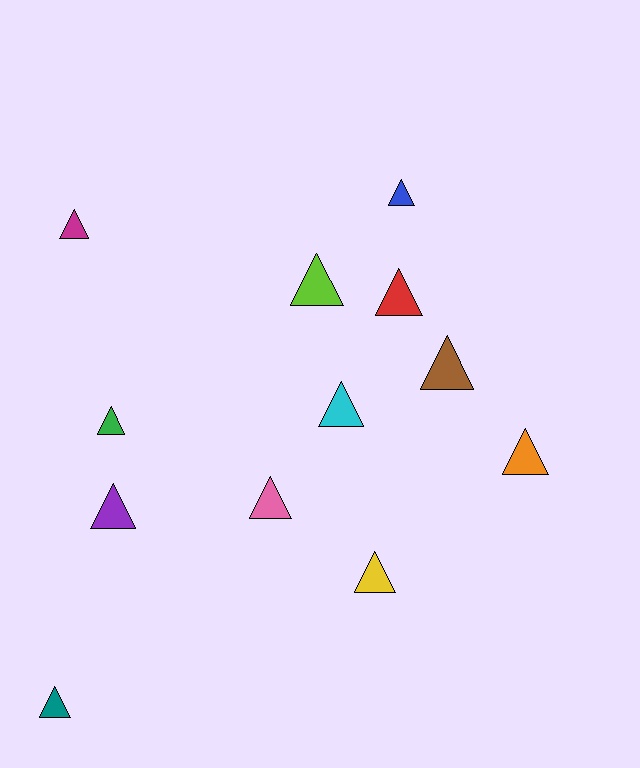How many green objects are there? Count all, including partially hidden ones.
There is 1 green object.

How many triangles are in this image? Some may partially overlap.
There are 12 triangles.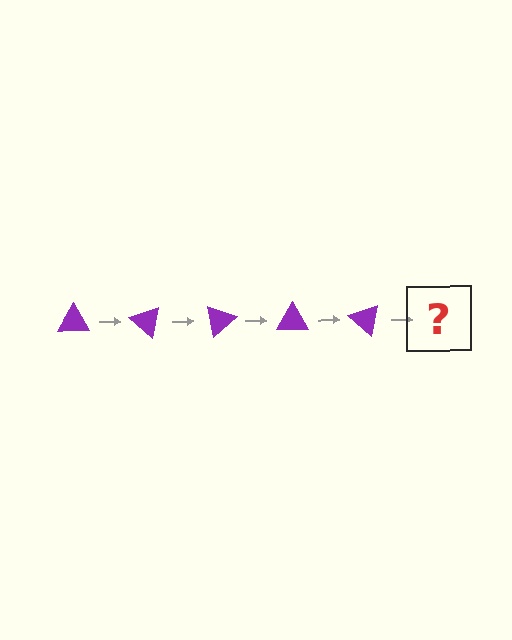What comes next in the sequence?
The next element should be a purple triangle rotated 200 degrees.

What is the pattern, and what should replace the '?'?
The pattern is that the triangle rotates 40 degrees each step. The '?' should be a purple triangle rotated 200 degrees.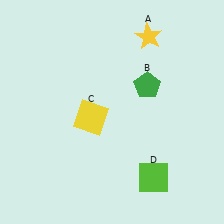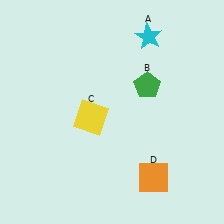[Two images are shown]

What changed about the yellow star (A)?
In Image 1, A is yellow. In Image 2, it changed to cyan.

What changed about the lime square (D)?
In Image 1, D is lime. In Image 2, it changed to orange.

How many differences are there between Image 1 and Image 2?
There are 2 differences between the two images.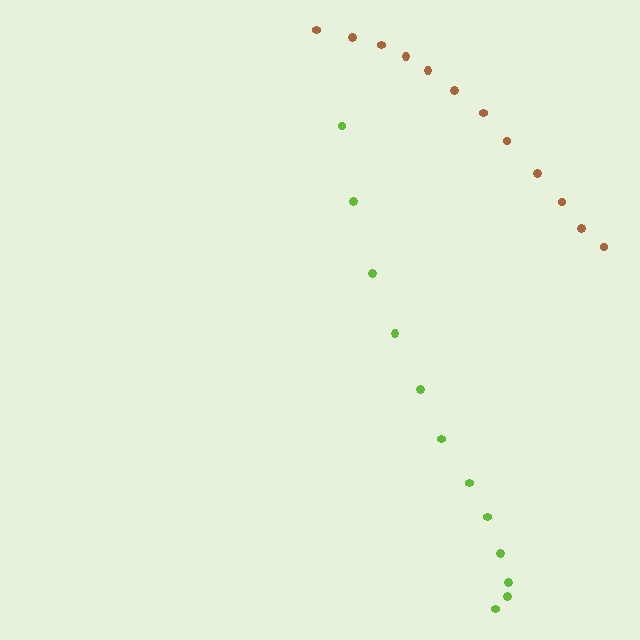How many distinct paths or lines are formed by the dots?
There are 2 distinct paths.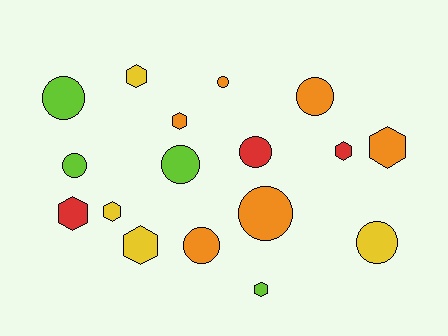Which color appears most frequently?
Orange, with 6 objects.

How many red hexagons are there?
There are 2 red hexagons.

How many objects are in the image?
There are 17 objects.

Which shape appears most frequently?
Circle, with 9 objects.